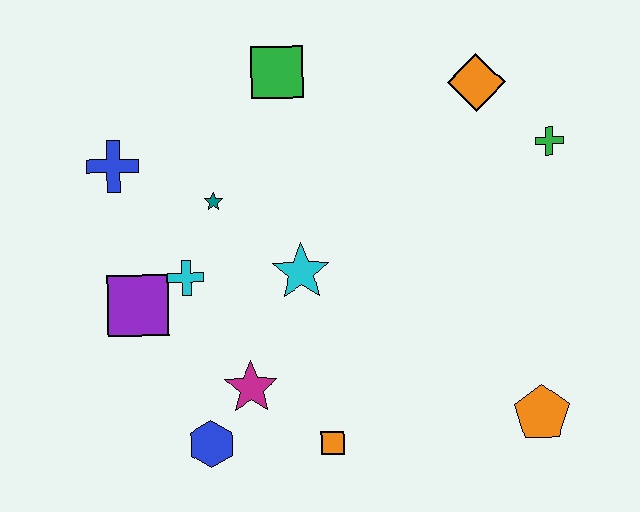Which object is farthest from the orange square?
The orange diamond is farthest from the orange square.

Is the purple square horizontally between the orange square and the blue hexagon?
No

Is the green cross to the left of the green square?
No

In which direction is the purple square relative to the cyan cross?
The purple square is to the left of the cyan cross.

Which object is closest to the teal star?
The cyan cross is closest to the teal star.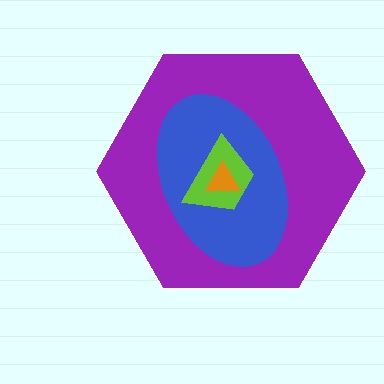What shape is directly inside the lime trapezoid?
The orange triangle.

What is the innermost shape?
The orange triangle.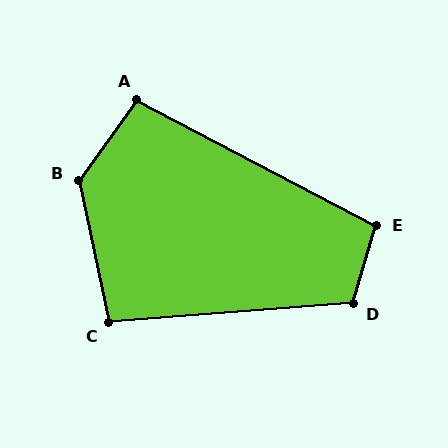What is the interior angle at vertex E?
Approximately 102 degrees (obtuse).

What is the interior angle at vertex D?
Approximately 111 degrees (obtuse).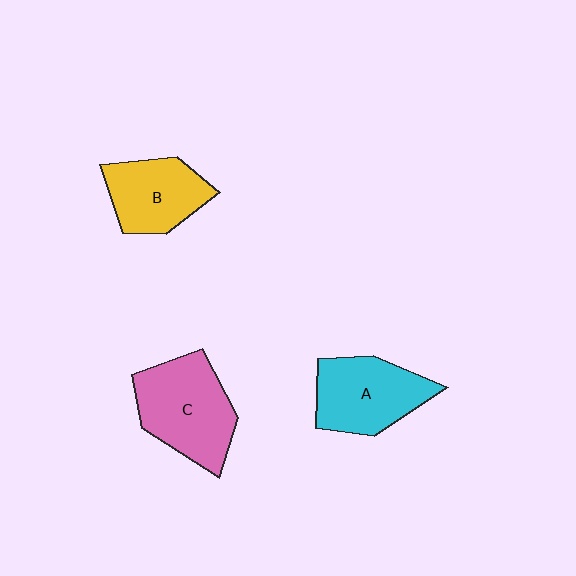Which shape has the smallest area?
Shape B (yellow).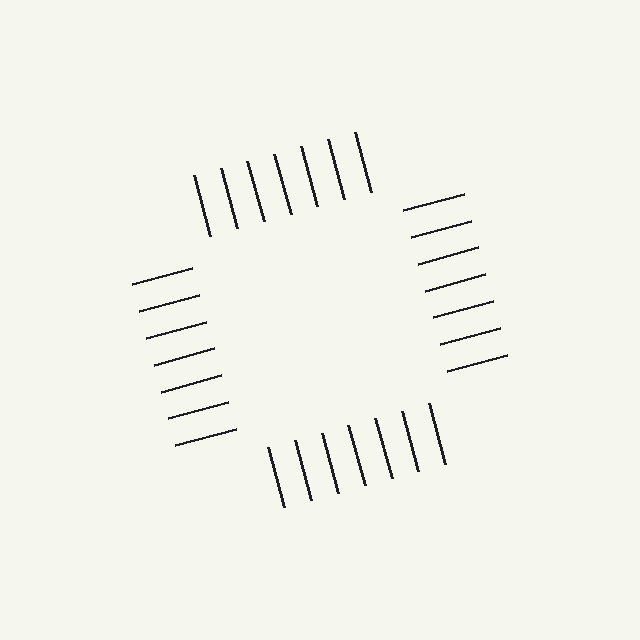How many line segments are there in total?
28 — 7 along each of the 4 edges.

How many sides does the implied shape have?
4 sides — the line-ends trace a square.